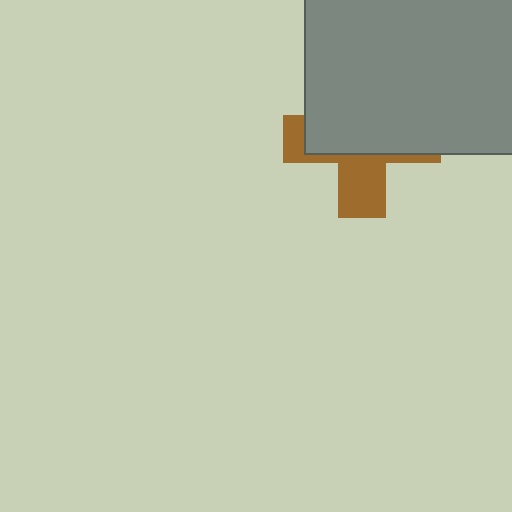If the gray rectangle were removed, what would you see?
You would see the complete brown cross.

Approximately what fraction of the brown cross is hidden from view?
Roughly 64% of the brown cross is hidden behind the gray rectangle.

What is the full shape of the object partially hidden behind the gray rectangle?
The partially hidden object is a brown cross.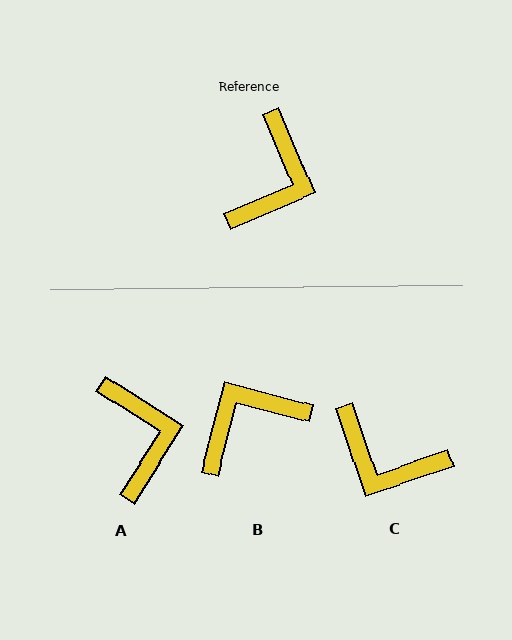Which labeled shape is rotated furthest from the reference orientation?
B, about 142 degrees away.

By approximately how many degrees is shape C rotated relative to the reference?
Approximately 94 degrees clockwise.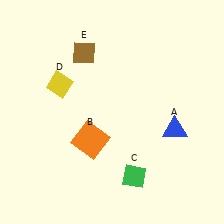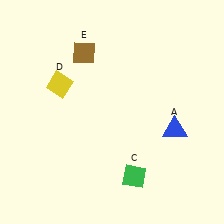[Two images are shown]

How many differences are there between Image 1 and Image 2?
There is 1 difference between the two images.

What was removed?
The orange square (B) was removed in Image 2.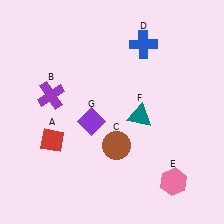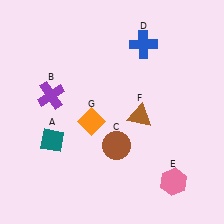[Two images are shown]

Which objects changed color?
A changed from red to teal. F changed from teal to brown. G changed from purple to orange.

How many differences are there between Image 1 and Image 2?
There are 3 differences between the two images.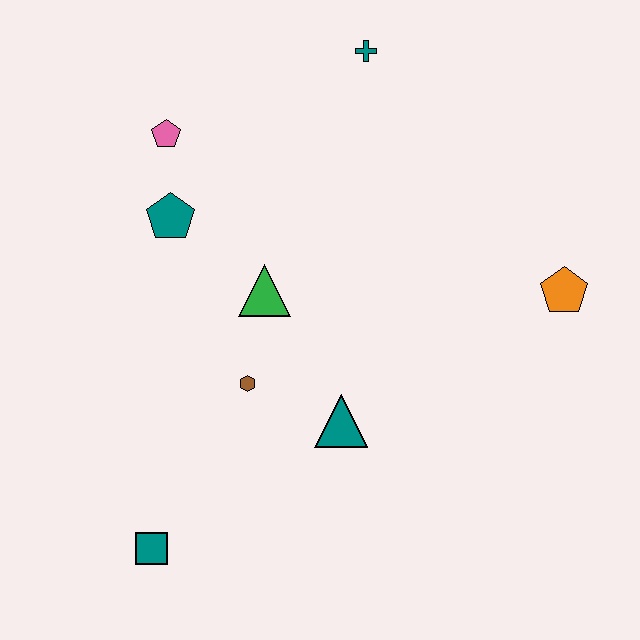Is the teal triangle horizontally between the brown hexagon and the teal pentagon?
No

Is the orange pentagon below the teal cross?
Yes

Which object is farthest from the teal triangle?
The teal cross is farthest from the teal triangle.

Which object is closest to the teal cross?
The pink pentagon is closest to the teal cross.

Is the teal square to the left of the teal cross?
Yes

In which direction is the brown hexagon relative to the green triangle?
The brown hexagon is below the green triangle.